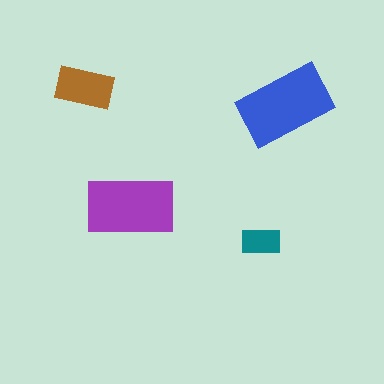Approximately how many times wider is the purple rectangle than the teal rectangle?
About 2.5 times wider.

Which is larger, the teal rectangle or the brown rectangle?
The brown one.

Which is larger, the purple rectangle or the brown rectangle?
The purple one.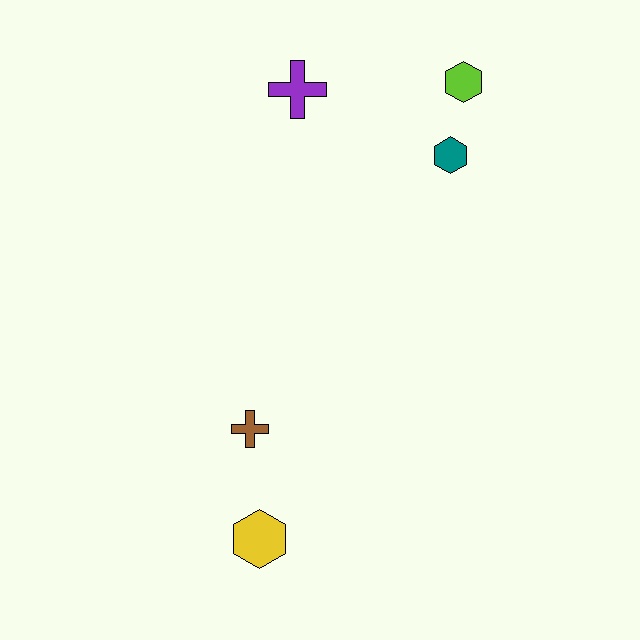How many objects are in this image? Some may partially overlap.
There are 5 objects.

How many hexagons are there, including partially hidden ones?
There are 3 hexagons.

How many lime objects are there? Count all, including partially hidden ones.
There is 1 lime object.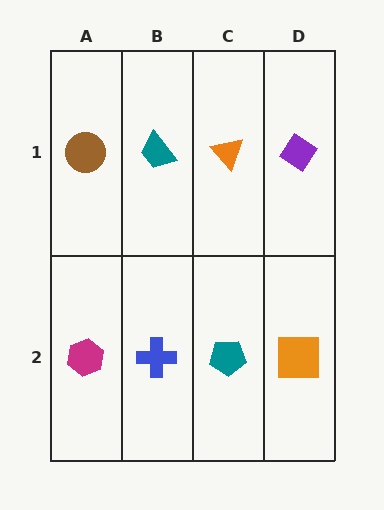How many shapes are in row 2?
4 shapes.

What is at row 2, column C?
A teal pentagon.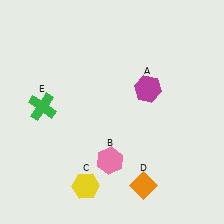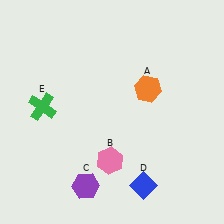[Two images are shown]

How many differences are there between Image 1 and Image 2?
There are 3 differences between the two images.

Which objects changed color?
A changed from magenta to orange. C changed from yellow to purple. D changed from orange to blue.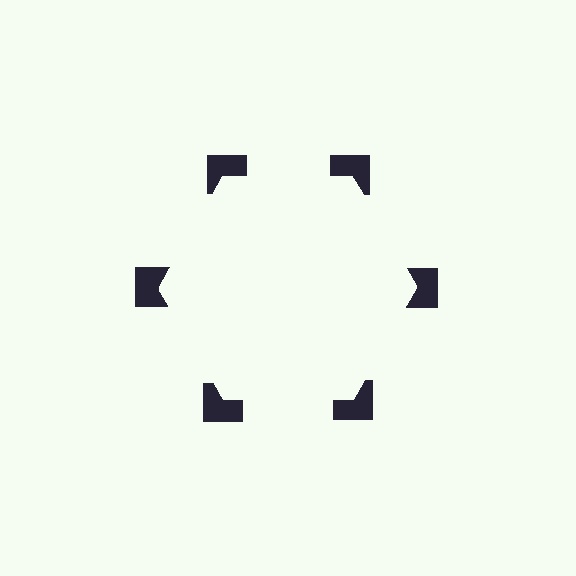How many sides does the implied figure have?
6 sides.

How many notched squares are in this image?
There are 6 — one at each vertex of the illusory hexagon.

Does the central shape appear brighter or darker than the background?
It typically appears slightly brighter than the background, even though no actual brightness change is drawn.